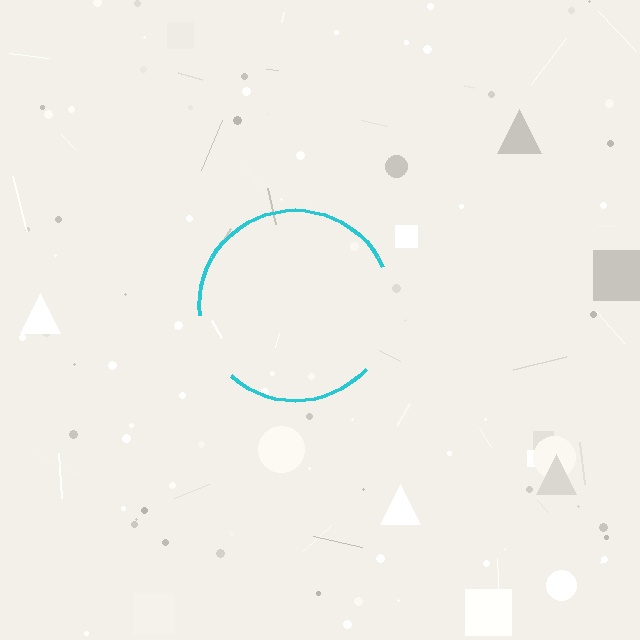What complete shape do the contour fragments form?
The contour fragments form a circle.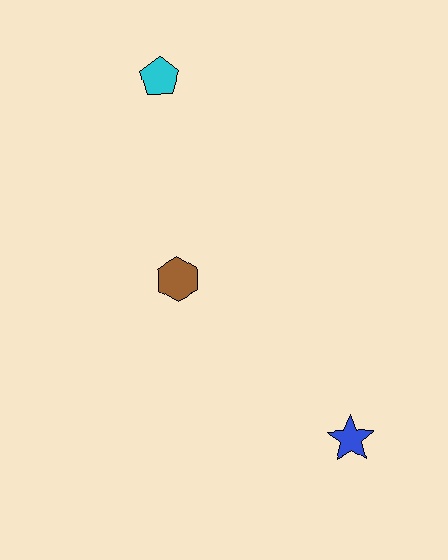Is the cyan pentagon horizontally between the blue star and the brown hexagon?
No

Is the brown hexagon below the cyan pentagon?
Yes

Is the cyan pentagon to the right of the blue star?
No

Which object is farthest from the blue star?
The cyan pentagon is farthest from the blue star.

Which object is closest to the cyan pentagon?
The brown hexagon is closest to the cyan pentagon.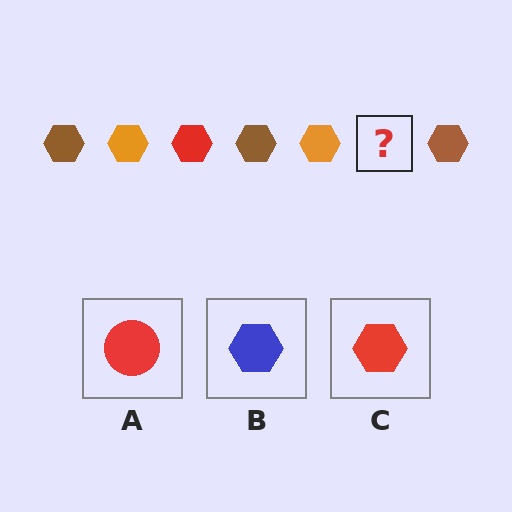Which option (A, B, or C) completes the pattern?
C.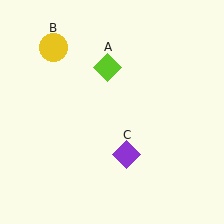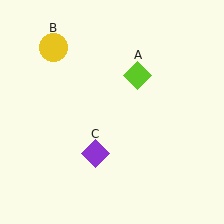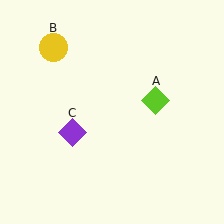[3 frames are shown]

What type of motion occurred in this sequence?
The lime diamond (object A), purple diamond (object C) rotated clockwise around the center of the scene.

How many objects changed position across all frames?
2 objects changed position: lime diamond (object A), purple diamond (object C).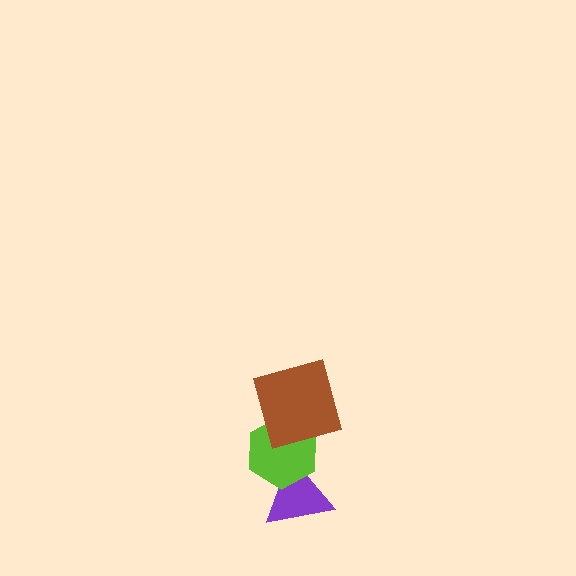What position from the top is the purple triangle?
The purple triangle is 3rd from the top.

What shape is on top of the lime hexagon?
The brown square is on top of the lime hexagon.